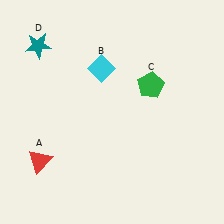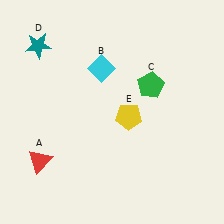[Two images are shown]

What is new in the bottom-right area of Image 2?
A yellow pentagon (E) was added in the bottom-right area of Image 2.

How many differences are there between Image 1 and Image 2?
There is 1 difference between the two images.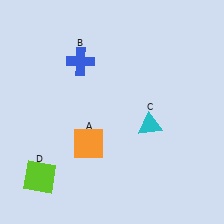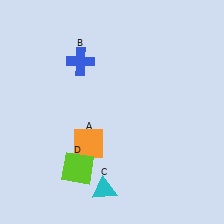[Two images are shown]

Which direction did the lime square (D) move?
The lime square (D) moved right.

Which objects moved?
The objects that moved are: the cyan triangle (C), the lime square (D).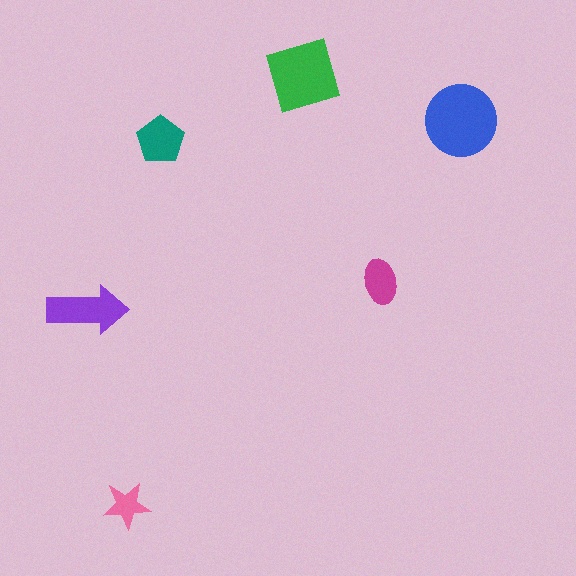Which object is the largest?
The blue circle.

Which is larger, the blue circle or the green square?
The blue circle.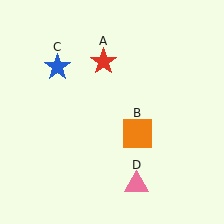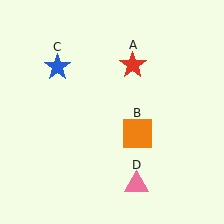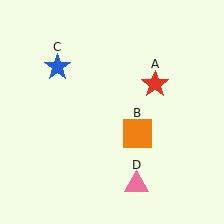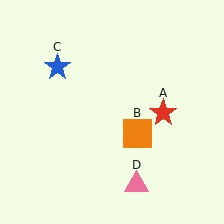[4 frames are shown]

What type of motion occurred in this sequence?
The red star (object A) rotated clockwise around the center of the scene.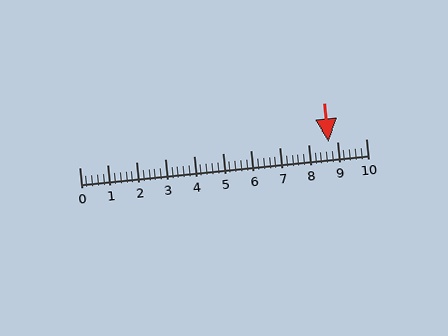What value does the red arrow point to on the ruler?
The red arrow points to approximately 8.7.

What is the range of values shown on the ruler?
The ruler shows values from 0 to 10.